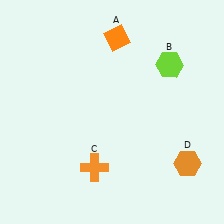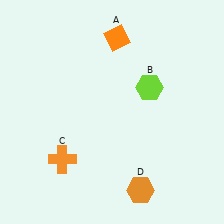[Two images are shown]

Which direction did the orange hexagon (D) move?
The orange hexagon (D) moved left.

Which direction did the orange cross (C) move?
The orange cross (C) moved left.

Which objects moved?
The objects that moved are: the lime hexagon (B), the orange cross (C), the orange hexagon (D).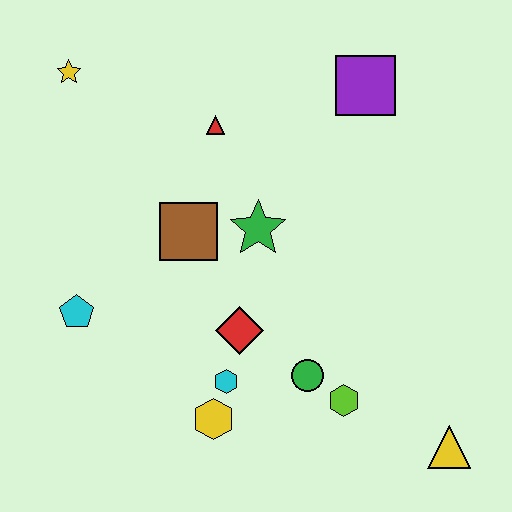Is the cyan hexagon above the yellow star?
No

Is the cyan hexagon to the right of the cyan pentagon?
Yes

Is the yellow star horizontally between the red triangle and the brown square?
No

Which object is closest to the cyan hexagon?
The yellow hexagon is closest to the cyan hexagon.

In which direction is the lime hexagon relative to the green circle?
The lime hexagon is to the right of the green circle.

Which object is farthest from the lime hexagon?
The yellow star is farthest from the lime hexagon.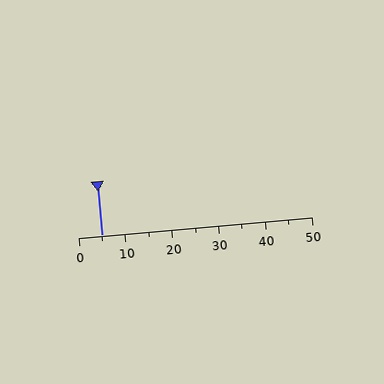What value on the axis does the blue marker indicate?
The marker indicates approximately 5.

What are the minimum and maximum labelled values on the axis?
The axis runs from 0 to 50.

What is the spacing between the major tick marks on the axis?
The major ticks are spaced 10 apart.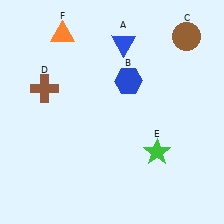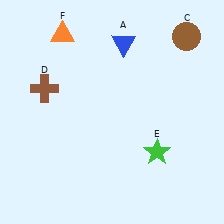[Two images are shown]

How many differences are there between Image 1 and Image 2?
There is 1 difference between the two images.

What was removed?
The blue hexagon (B) was removed in Image 2.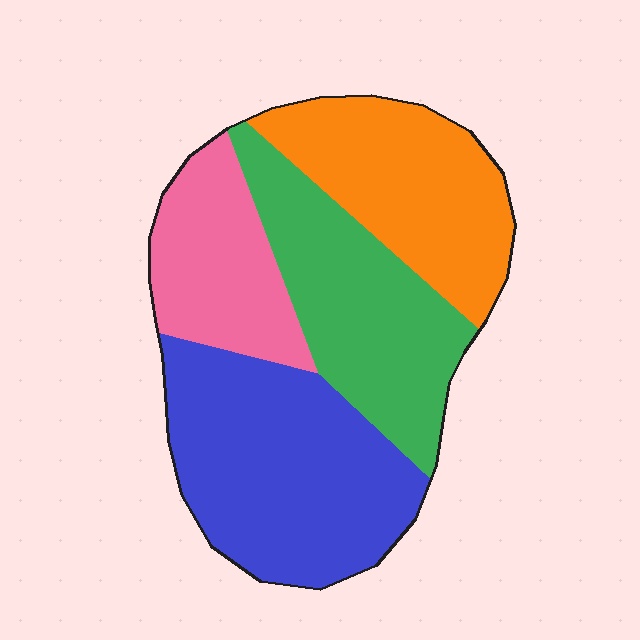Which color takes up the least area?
Pink, at roughly 15%.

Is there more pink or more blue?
Blue.